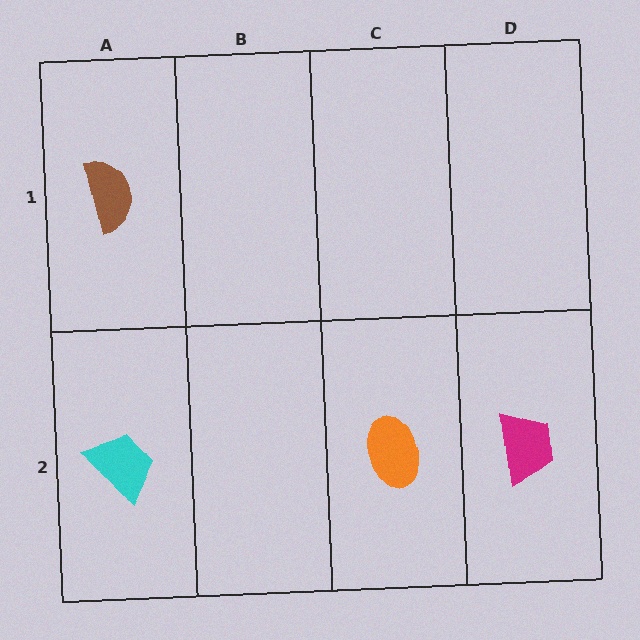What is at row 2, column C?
An orange ellipse.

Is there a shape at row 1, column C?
No, that cell is empty.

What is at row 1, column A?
A brown semicircle.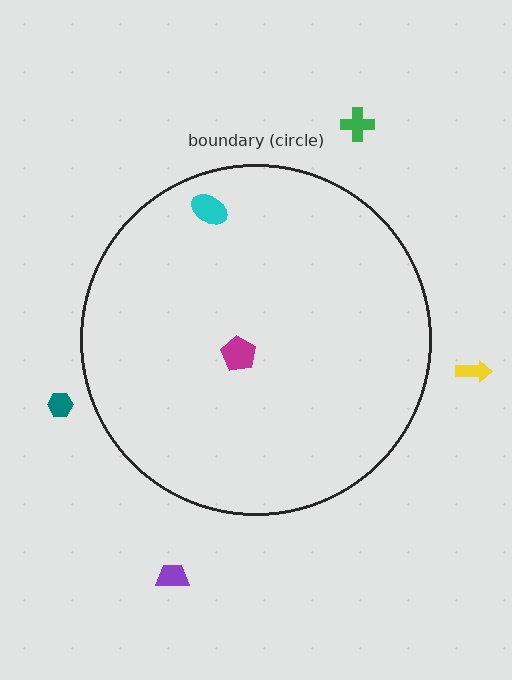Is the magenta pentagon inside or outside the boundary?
Inside.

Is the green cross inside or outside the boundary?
Outside.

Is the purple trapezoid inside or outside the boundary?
Outside.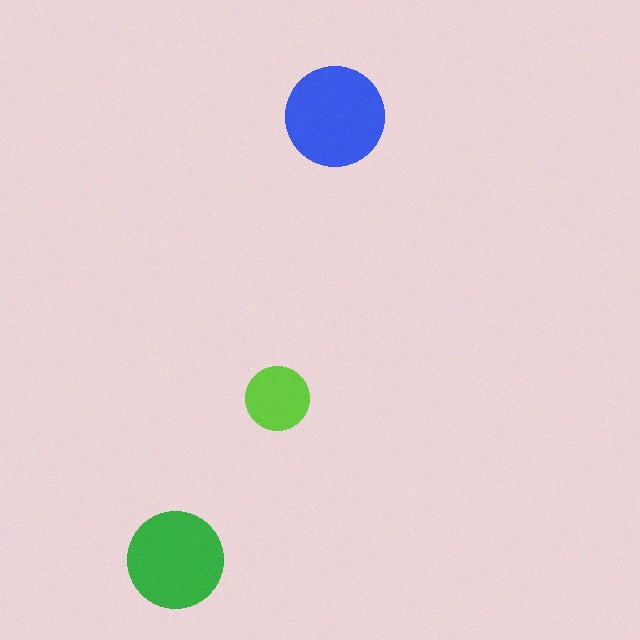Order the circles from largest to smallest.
the blue one, the green one, the lime one.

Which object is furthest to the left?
The green circle is leftmost.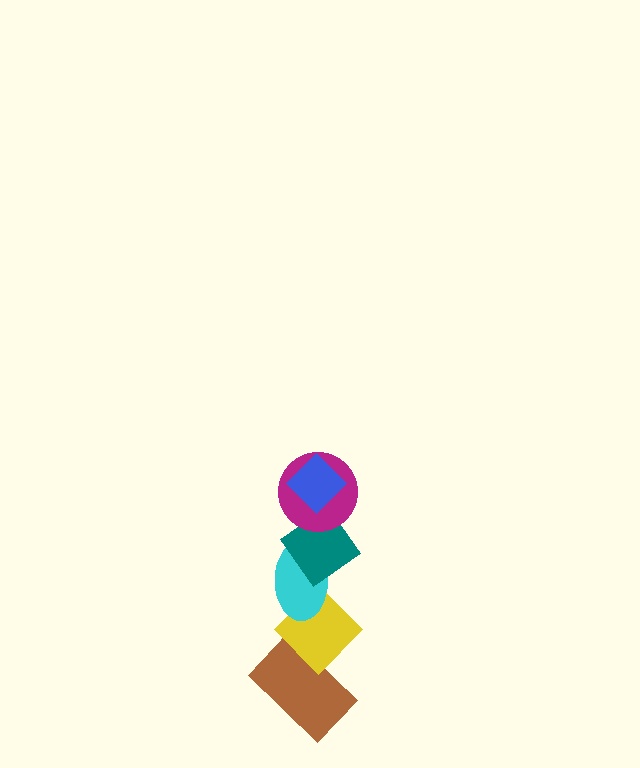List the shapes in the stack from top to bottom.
From top to bottom: the blue diamond, the magenta circle, the teal diamond, the cyan ellipse, the yellow diamond, the brown rectangle.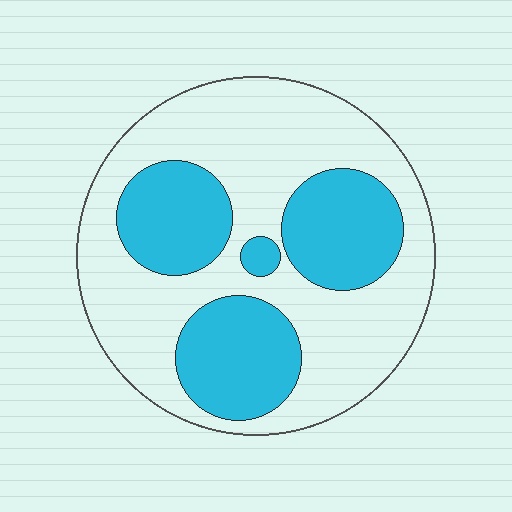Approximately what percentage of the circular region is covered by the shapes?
Approximately 35%.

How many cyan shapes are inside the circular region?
4.